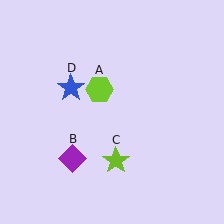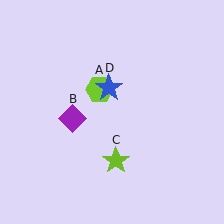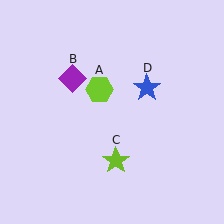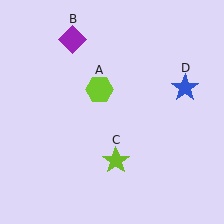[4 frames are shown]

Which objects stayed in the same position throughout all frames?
Lime hexagon (object A) and lime star (object C) remained stationary.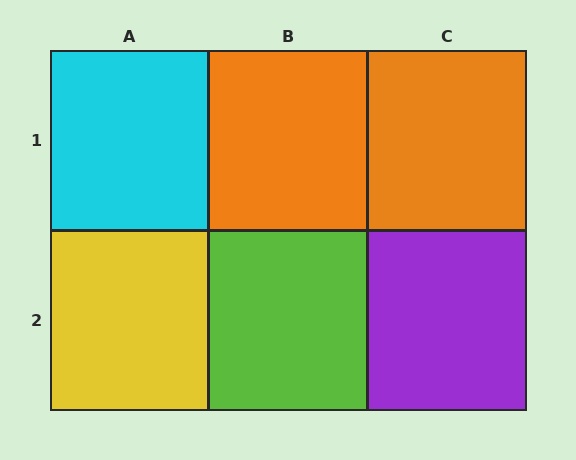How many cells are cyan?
1 cell is cyan.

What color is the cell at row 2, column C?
Purple.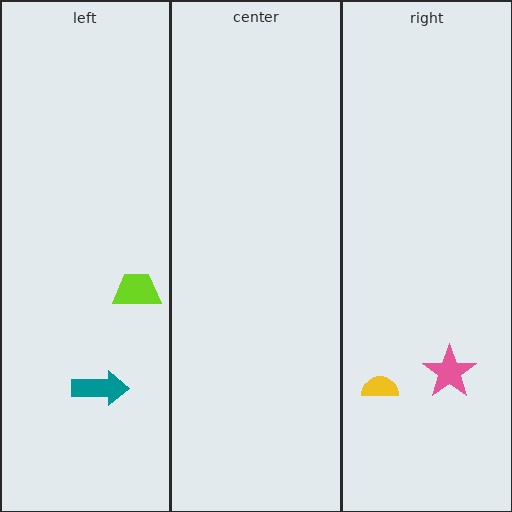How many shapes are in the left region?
2.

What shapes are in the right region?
The pink star, the yellow semicircle.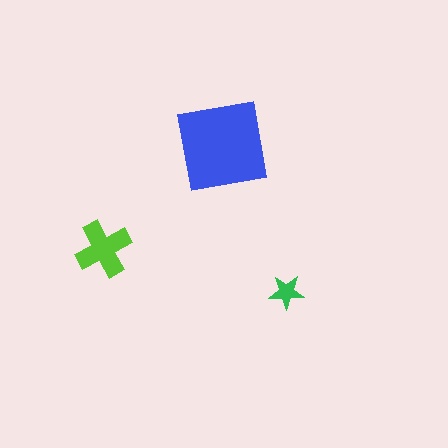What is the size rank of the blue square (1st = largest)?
1st.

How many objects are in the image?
There are 3 objects in the image.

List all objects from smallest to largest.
The green star, the lime cross, the blue square.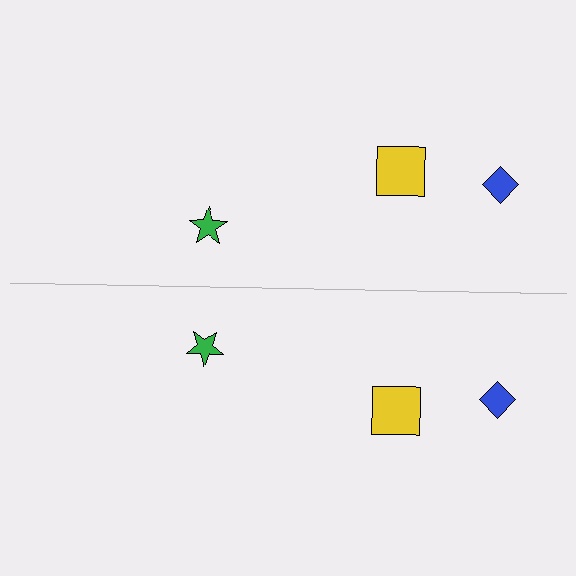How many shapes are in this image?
There are 6 shapes in this image.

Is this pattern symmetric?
Yes, this pattern has bilateral (reflection) symmetry.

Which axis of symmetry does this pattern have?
The pattern has a horizontal axis of symmetry running through the center of the image.